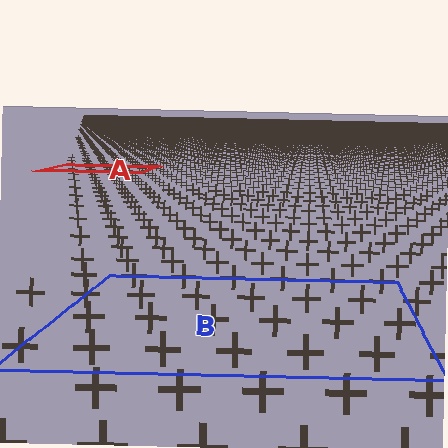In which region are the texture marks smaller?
The texture marks are smaller in region A, because it is farther away.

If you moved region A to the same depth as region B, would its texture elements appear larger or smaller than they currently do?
They would appear larger. At a closer depth, the same texture elements are projected at a bigger on-screen size.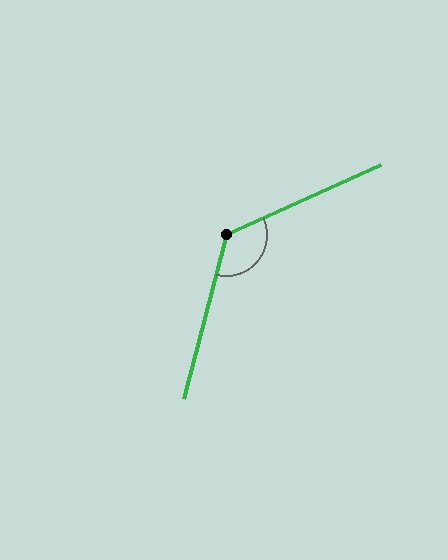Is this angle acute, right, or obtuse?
It is obtuse.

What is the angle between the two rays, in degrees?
Approximately 129 degrees.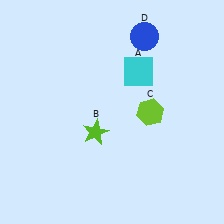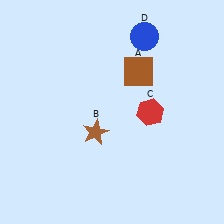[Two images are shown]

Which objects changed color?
A changed from cyan to brown. B changed from lime to brown. C changed from lime to red.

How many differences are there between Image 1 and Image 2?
There are 3 differences between the two images.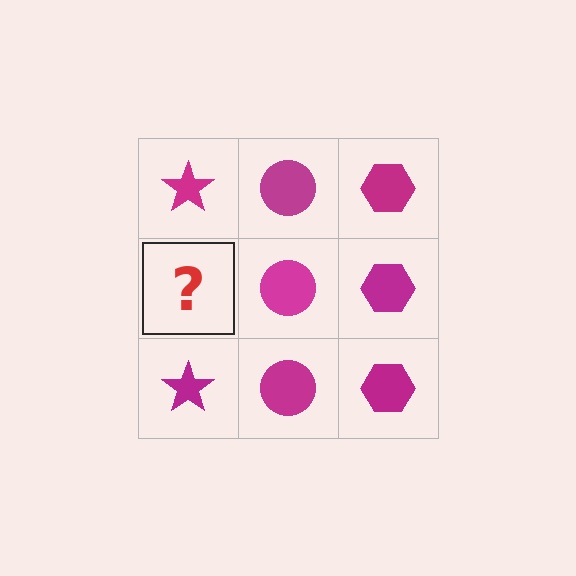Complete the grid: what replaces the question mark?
The question mark should be replaced with a magenta star.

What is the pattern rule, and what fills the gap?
The rule is that each column has a consistent shape. The gap should be filled with a magenta star.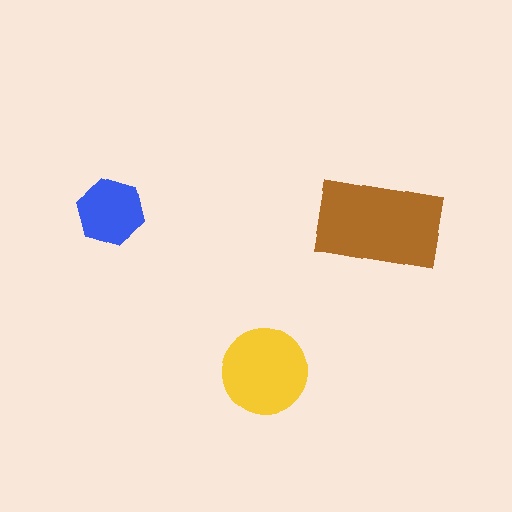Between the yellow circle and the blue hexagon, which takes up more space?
The yellow circle.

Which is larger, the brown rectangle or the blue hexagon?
The brown rectangle.